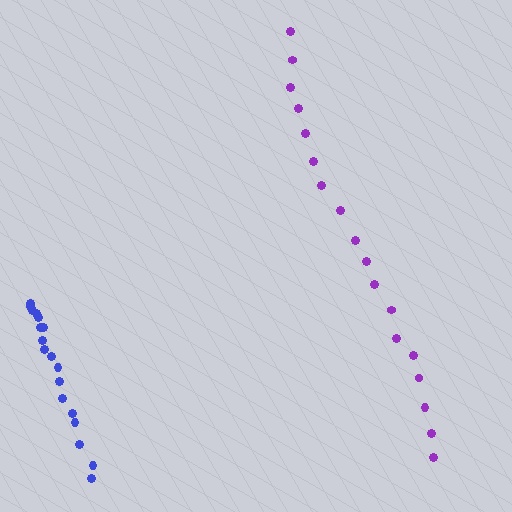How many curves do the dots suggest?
There are 2 distinct paths.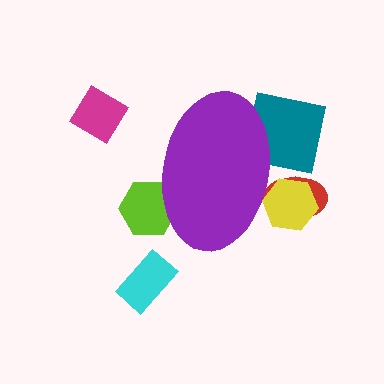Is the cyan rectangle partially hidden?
No, the cyan rectangle is fully visible.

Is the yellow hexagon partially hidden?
Yes, the yellow hexagon is partially hidden behind the purple ellipse.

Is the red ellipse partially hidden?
Yes, the red ellipse is partially hidden behind the purple ellipse.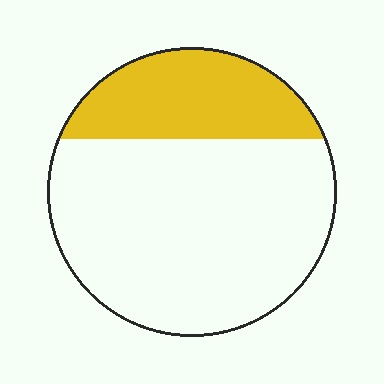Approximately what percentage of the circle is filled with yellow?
Approximately 25%.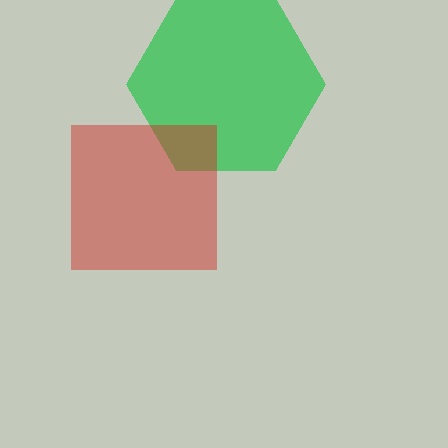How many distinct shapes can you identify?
There are 2 distinct shapes: a green hexagon, a red square.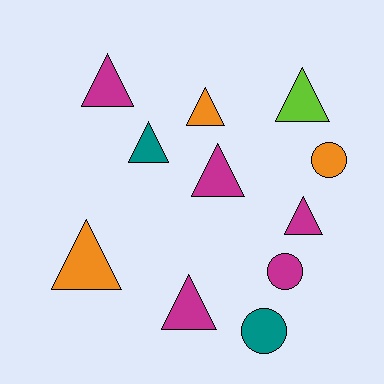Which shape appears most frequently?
Triangle, with 8 objects.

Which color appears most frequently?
Magenta, with 5 objects.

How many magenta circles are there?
There is 1 magenta circle.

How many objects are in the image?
There are 11 objects.